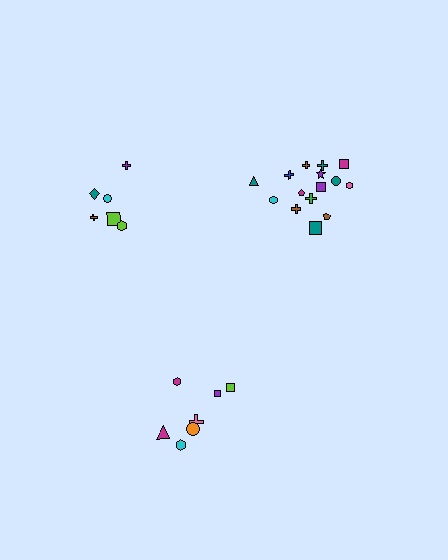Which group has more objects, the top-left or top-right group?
The top-right group.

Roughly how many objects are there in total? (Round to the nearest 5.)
Roughly 30 objects in total.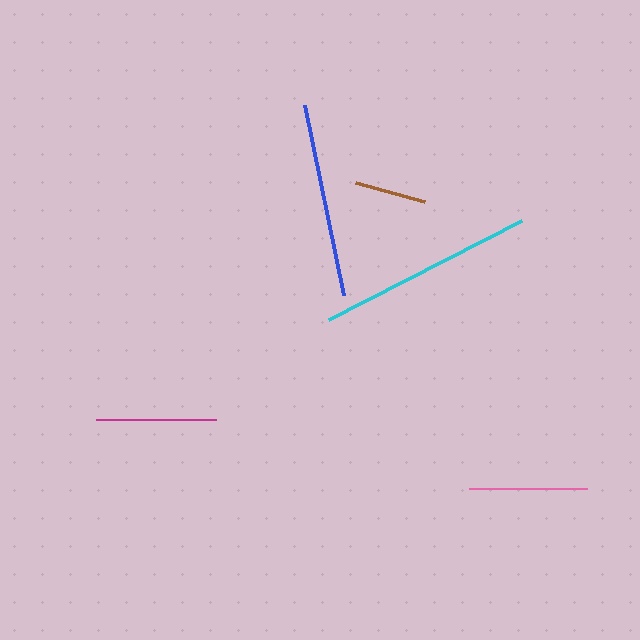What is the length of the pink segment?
The pink segment is approximately 118 pixels long.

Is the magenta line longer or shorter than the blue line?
The blue line is longer than the magenta line.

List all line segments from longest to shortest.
From longest to shortest: cyan, blue, magenta, pink, brown.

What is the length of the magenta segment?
The magenta segment is approximately 120 pixels long.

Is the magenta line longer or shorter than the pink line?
The magenta line is longer than the pink line.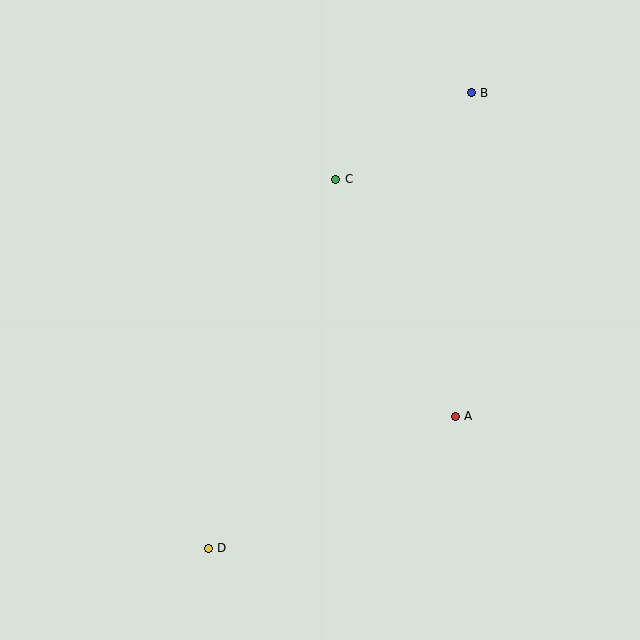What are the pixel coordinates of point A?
Point A is at (455, 416).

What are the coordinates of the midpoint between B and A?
The midpoint between B and A is at (463, 255).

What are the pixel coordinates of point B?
Point B is at (471, 93).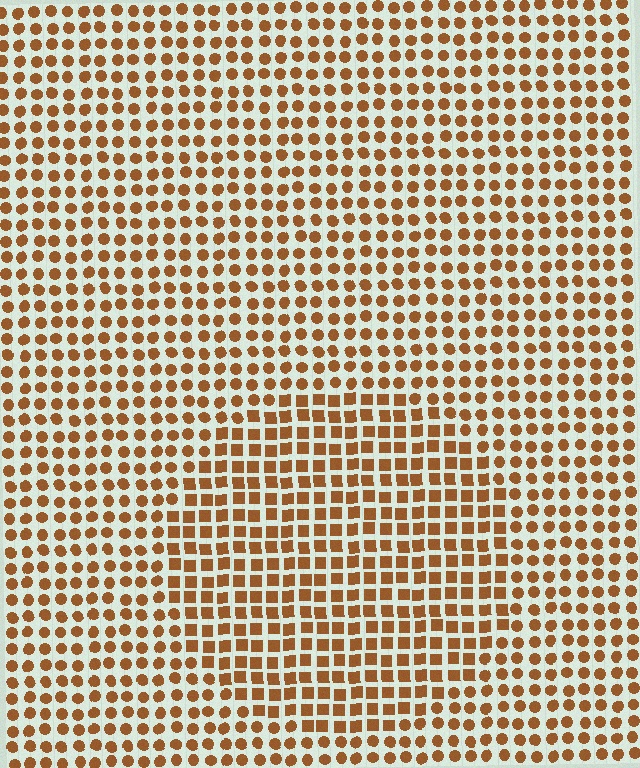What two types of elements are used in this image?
The image uses squares inside the circle region and circles outside it.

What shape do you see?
I see a circle.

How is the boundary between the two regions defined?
The boundary is defined by a change in element shape: squares inside vs. circles outside. All elements share the same color and spacing.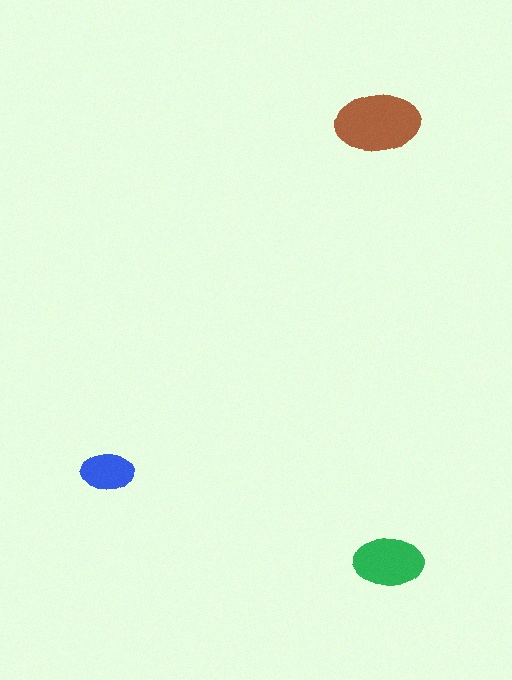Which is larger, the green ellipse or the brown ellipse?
The brown one.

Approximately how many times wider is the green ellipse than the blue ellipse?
About 1.5 times wider.